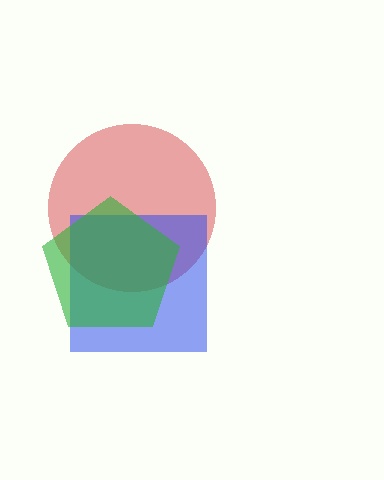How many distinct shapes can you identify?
There are 3 distinct shapes: a red circle, a blue square, a green pentagon.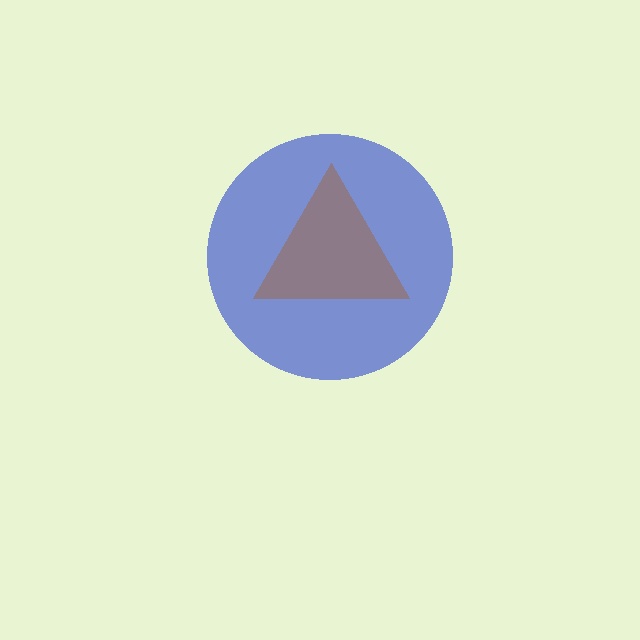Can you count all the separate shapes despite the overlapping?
Yes, there are 2 separate shapes.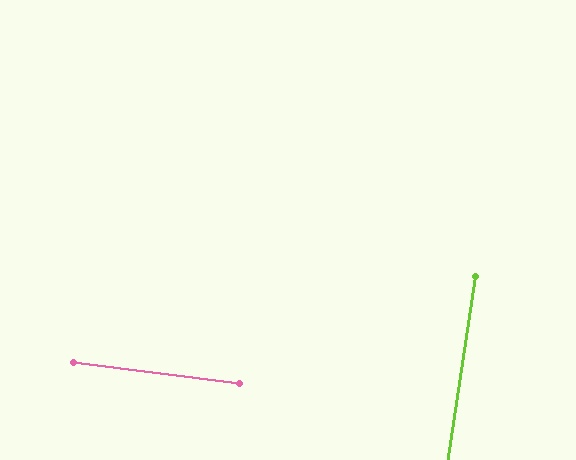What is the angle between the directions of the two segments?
Approximately 89 degrees.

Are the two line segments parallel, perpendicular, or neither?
Perpendicular — they meet at approximately 89°.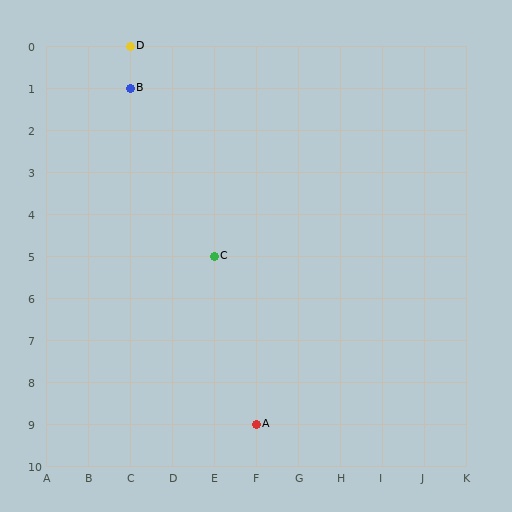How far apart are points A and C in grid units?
Points A and C are 1 column and 4 rows apart (about 4.1 grid units diagonally).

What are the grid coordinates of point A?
Point A is at grid coordinates (F, 9).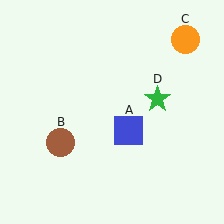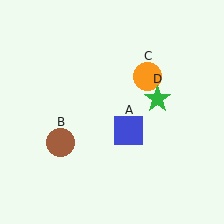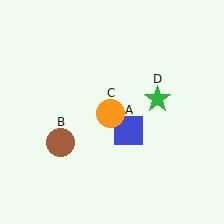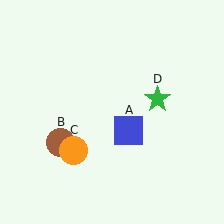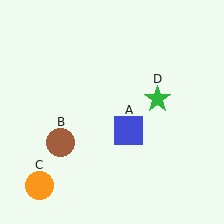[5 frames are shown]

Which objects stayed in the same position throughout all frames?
Blue square (object A) and brown circle (object B) and green star (object D) remained stationary.